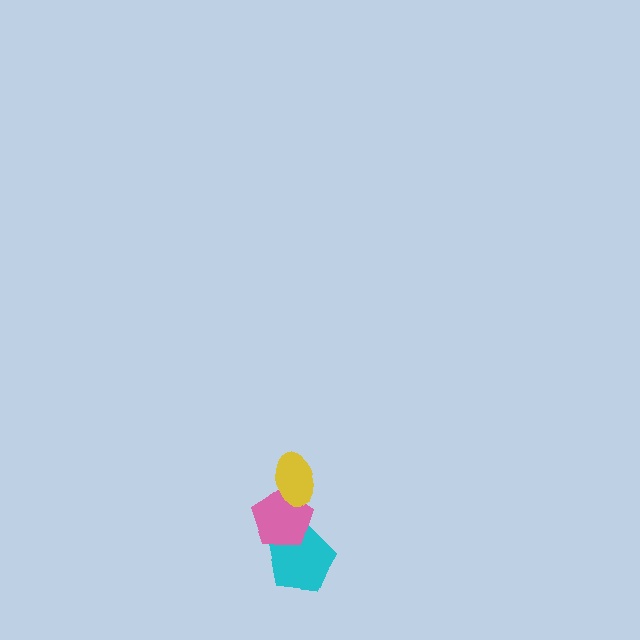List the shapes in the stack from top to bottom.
From top to bottom: the yellow ellipse, the pink pentagon, the cyan pentagon.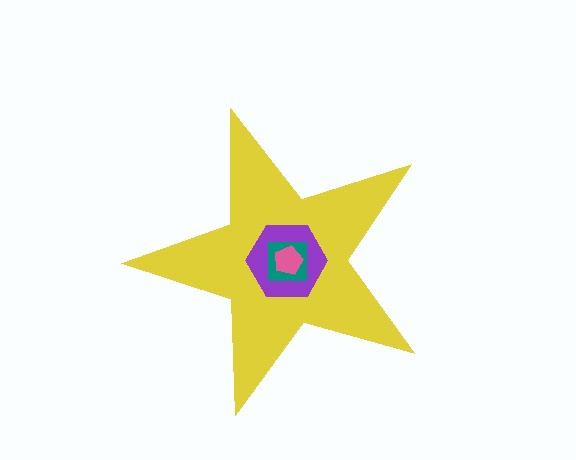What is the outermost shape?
The yellow star.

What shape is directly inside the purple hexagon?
The teal square.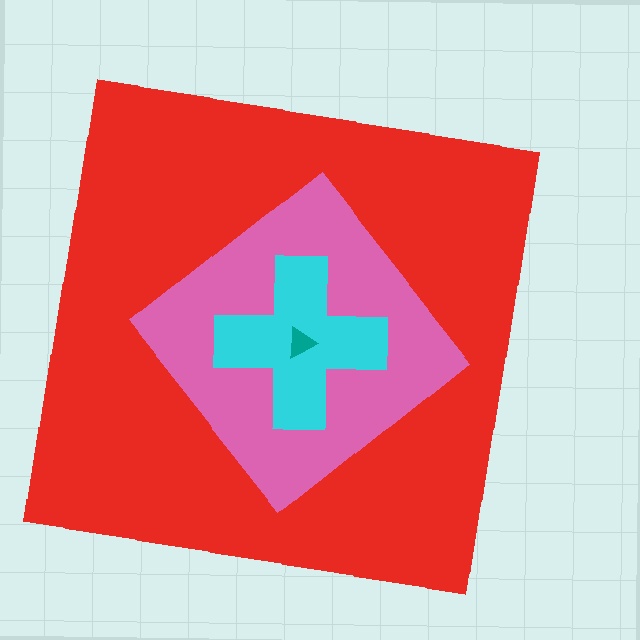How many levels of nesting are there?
4.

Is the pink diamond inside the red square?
Yes.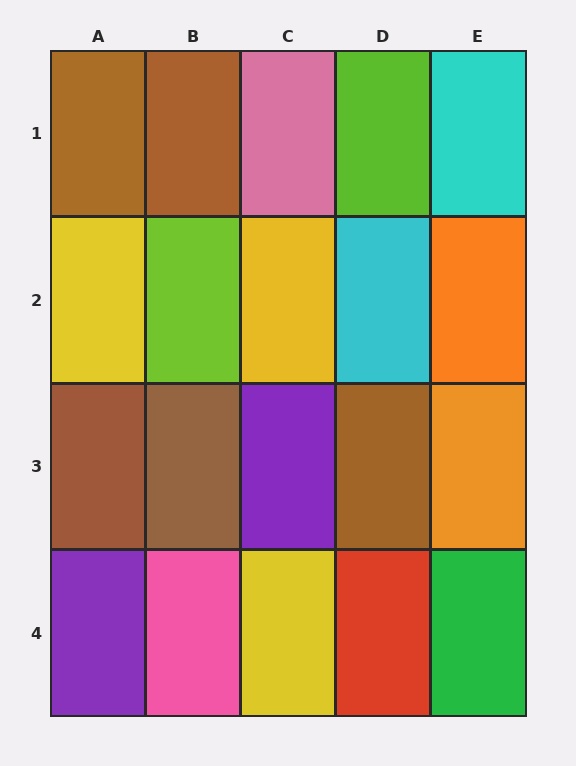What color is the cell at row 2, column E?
Orange.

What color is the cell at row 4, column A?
Purple.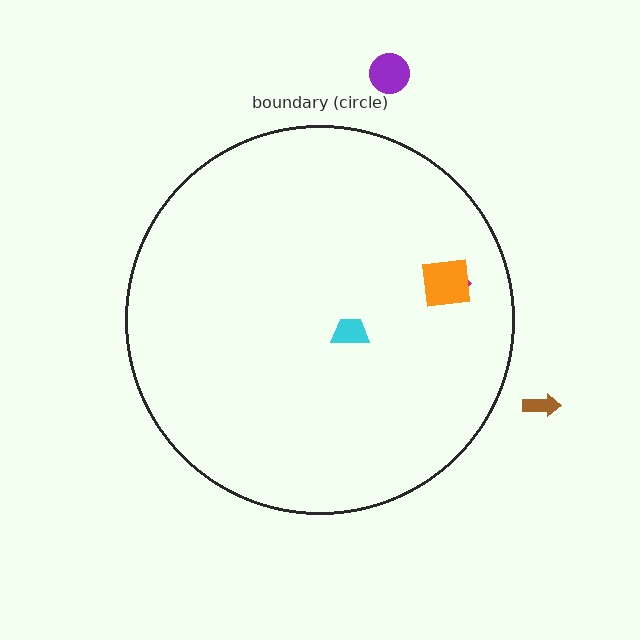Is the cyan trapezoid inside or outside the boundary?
Inside.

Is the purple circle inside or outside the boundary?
Outside.